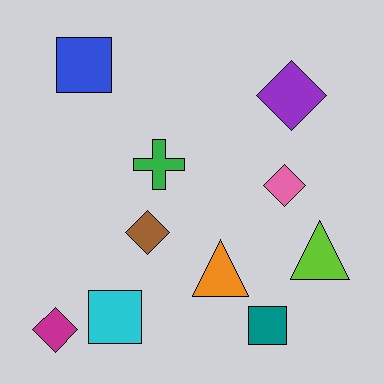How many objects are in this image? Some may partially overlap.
There are 10 objects.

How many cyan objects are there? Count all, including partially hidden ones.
There is 1 cyan object.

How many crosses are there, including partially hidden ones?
There is 1 cross.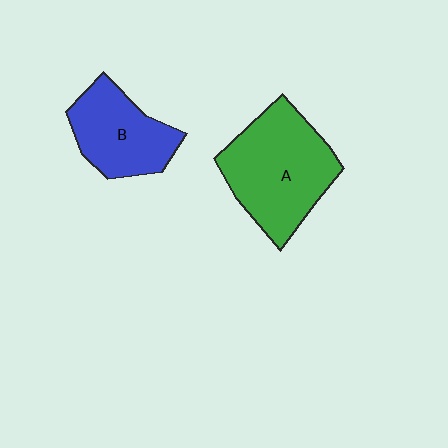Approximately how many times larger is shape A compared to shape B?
Approximately 1.5 times.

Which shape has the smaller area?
Shape B (blue).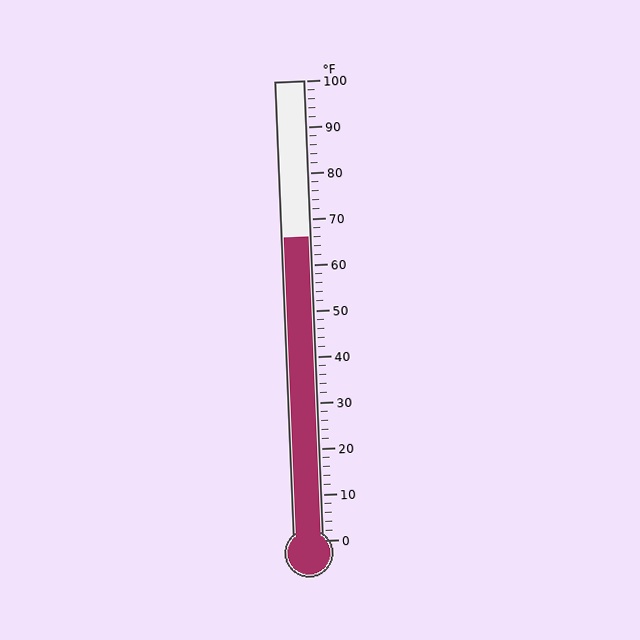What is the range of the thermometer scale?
The thermometer scale ranges from 0°F to 100°F.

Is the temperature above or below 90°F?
The temperature is below 90°F.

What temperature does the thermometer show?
The thermometer shows approximately 66°F.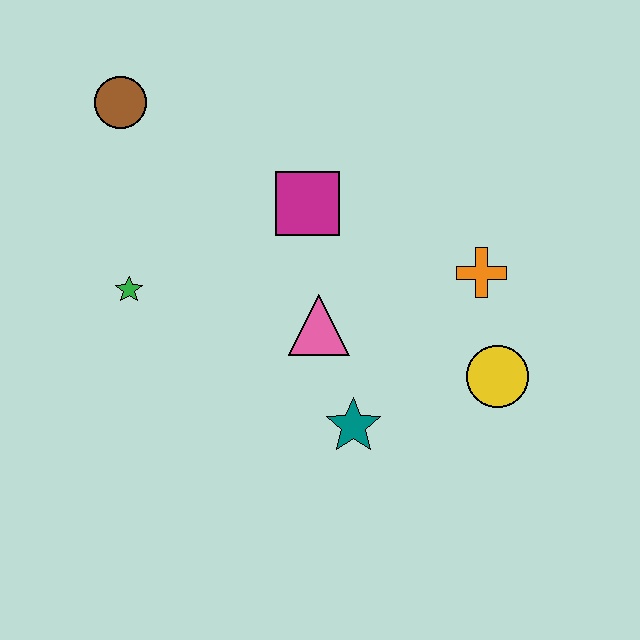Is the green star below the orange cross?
Yes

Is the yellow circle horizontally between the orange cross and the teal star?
No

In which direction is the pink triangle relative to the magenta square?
The pink triangle is below the magenta square.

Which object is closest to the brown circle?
The green star is closest to the brown circle.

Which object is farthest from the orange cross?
The brown circle is farthest from the orange cross.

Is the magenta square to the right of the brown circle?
Yes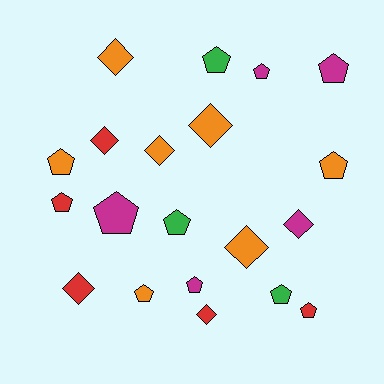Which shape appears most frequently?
Pentagon, with 12 objects.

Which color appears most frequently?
Orange, with 7 objects.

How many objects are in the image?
There are 20 objects.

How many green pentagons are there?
There are 3 green pentagons.